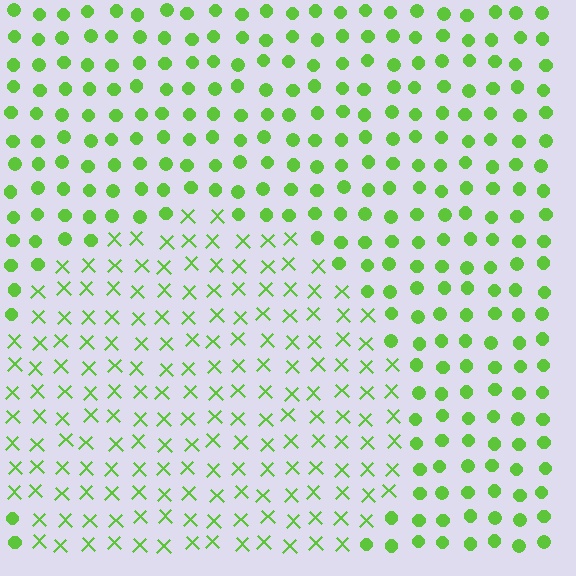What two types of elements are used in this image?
The image uses X marks inside the circle region and circles outside it.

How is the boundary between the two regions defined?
The boundary is defined by a change in element shape: X marks inside vs. circles outside. All elements share the same color and spacing.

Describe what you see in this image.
The image is filled with small lime elements arranged in a uniform grid. A circle-shaped region contains X marks, while the surrounding area contains circles. The boundary is defined purely by the change in element shape.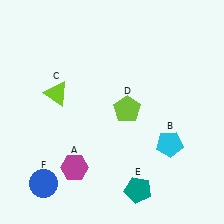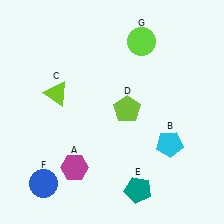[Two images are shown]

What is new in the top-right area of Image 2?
A lime circle (G) was added in the top-right area of Image 2.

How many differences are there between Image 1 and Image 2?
There is 1 difference between the two images.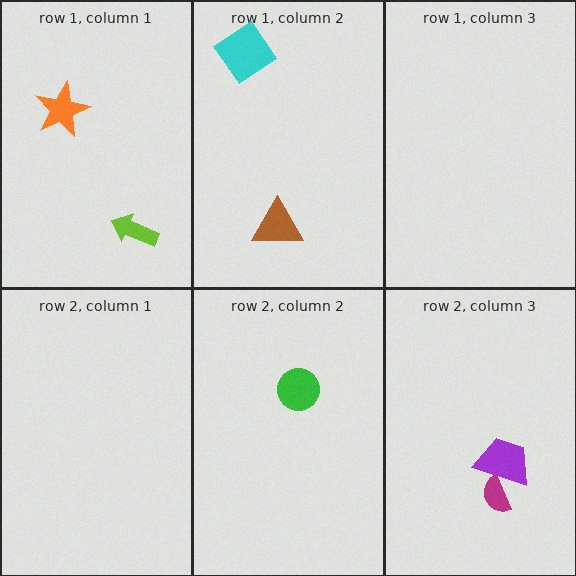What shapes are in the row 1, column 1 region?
The lime arrow, the orange star.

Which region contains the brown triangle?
The row 1, column 2 region.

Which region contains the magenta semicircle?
The row 2, column 3 region.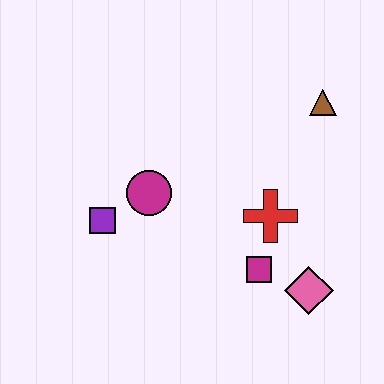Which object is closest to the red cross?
The magenta square is closest to the red cross.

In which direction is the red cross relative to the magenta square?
The red cross is above the magenta square.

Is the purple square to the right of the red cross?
No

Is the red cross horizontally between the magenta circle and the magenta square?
No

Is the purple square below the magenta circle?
Yes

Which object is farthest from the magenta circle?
The brown triangle is farthest from the magenta circle.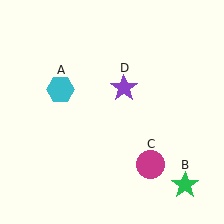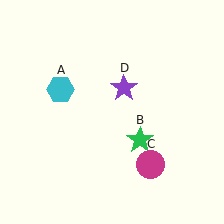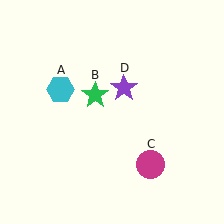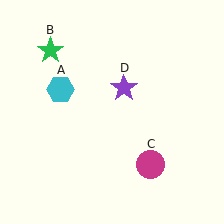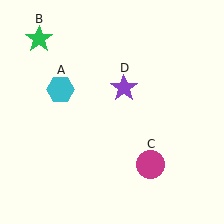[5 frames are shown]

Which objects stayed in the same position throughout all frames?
Cyan hexagon (object A) and magenta circle (object C) and purple star (object D) remained stationary.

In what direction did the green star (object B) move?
The green star (object B) moved up and to the left.